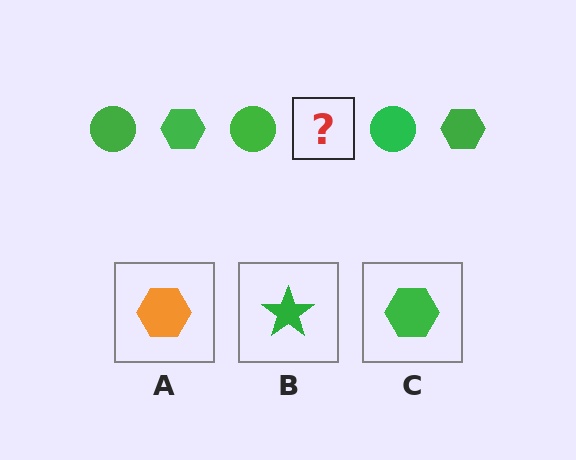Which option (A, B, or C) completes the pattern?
C.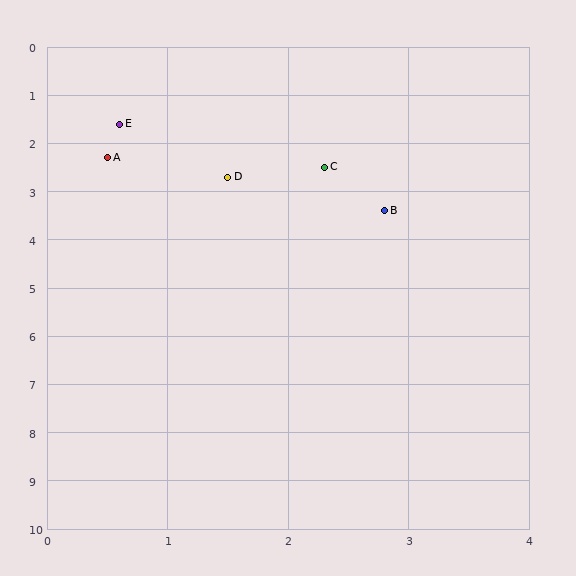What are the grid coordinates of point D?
Point D is at approximately (1.5, 2.7).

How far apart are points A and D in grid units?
Points A and D are about 1.1 grid units apart.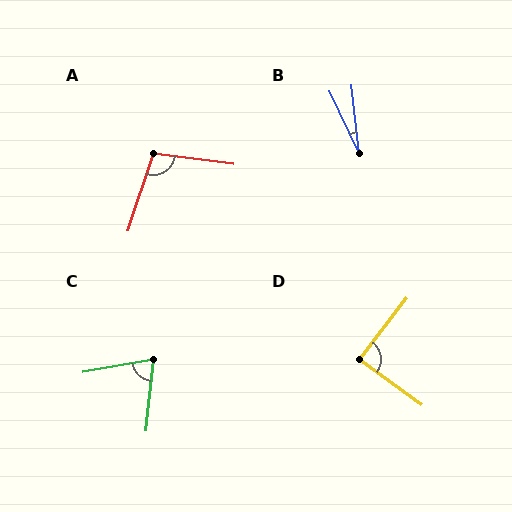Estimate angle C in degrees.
Approximately 73 degrees.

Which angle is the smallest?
B, at approximately 19 degrees.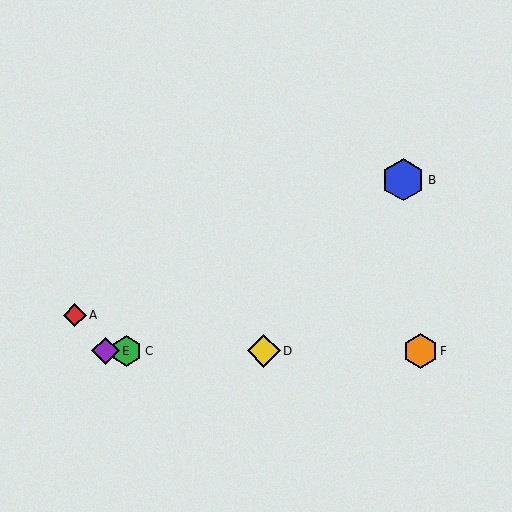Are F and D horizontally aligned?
Yes, both are at y≈351.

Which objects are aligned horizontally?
Objects C, D, E, F are aligned horizontally.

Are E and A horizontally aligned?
No, E is at y≈351 and A is at y≈315.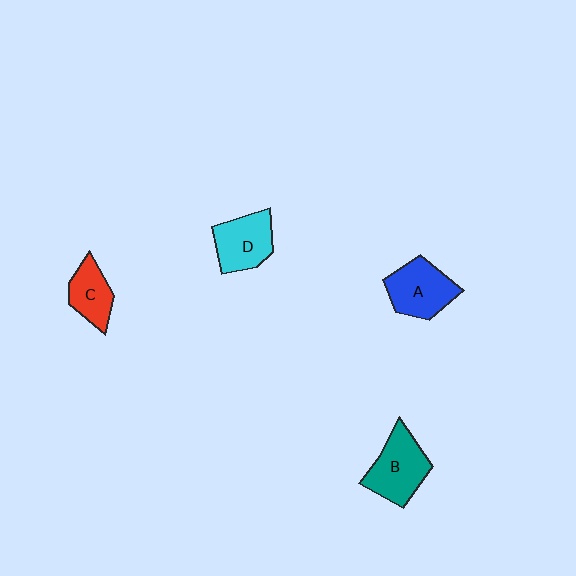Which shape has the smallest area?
Shape C (red).